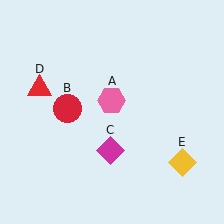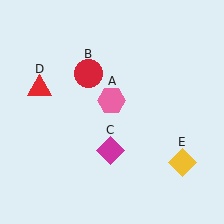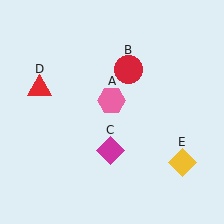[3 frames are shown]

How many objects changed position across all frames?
1 object changed position: red circle (object B).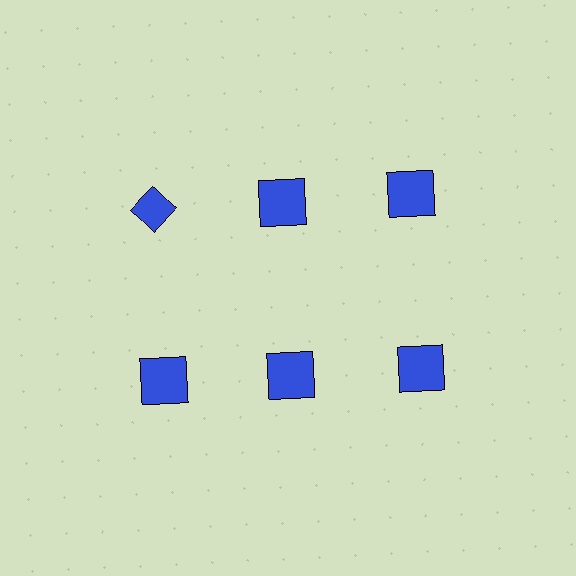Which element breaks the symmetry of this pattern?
The blue diamond in the top row, leftmost column breaks the symmetry. All other shapes are blue squares.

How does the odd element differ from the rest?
It has a different shape: diamond instead of square.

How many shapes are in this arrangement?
There are 6 shapes arranged in a grid pattern.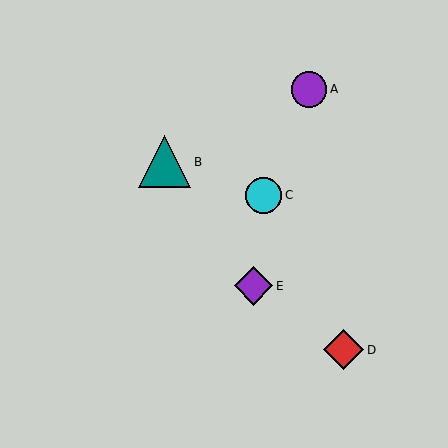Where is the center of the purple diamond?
The center of the purple diamond is at (254, 286).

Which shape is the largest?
The teal triangle (labeled B) is the largest.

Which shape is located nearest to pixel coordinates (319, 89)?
The purple circle (labeled A) at (309, 89) is nearest to that location.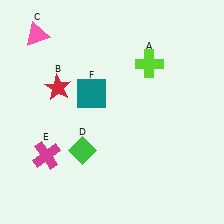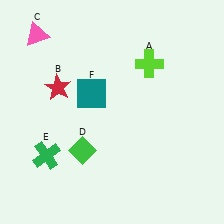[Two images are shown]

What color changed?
The cross (E) changed from magenta in Image 1 to green in Image 2.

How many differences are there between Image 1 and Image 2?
There is 1 difference between the two images.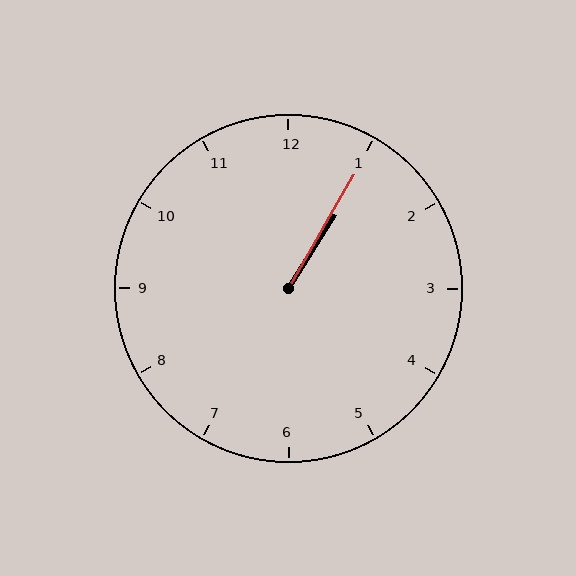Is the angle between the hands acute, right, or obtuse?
It is acute.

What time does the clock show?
1:05.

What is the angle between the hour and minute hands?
Approximately 2 degrees.